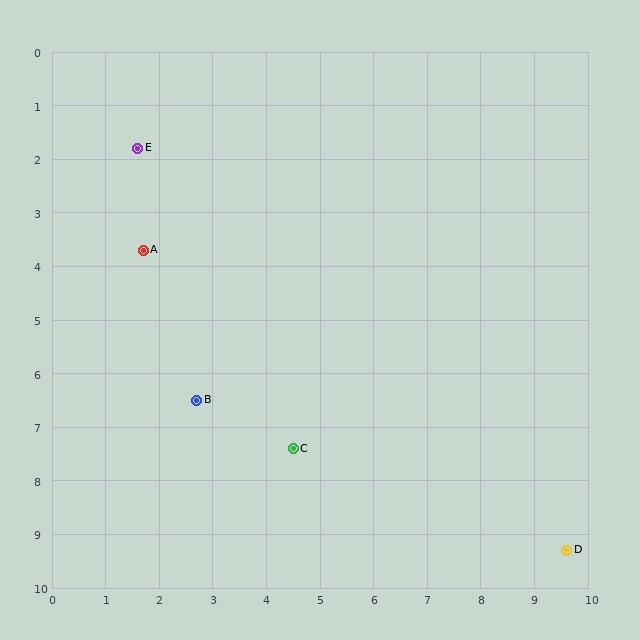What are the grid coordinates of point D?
Point D is at approximately (9.6, 9.3).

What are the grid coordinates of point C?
Point C is at approximately (4.5, 7.4).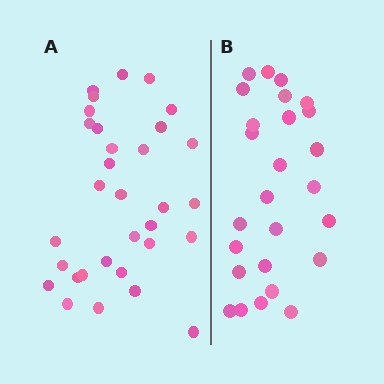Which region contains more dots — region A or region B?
Region A (the left region) has more dots.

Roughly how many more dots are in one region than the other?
Region A has about 6 more dots than region B.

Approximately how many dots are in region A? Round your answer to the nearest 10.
About 30 dots. (The exact count is 32, which rounds to 30.)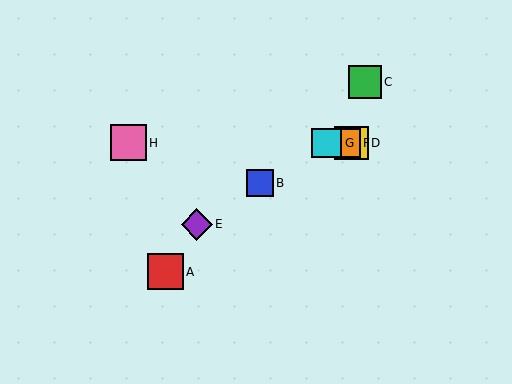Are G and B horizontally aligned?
No, G is at y≈143 and B is at y≈183.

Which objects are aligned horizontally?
Objects D, F, G, H are aligned horizontally.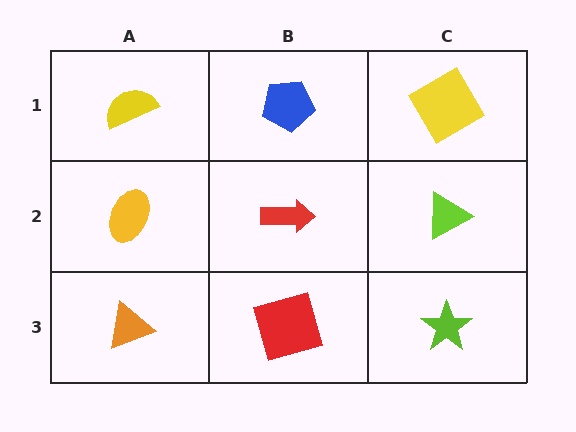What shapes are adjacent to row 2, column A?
A yellow semicircle (row 1, column A), an orange triangle (row 3, column A), a red arrow (row 2, column B).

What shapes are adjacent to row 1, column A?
A yellow ellipse (row 2, column A), a blue pentagon (row 1, column B).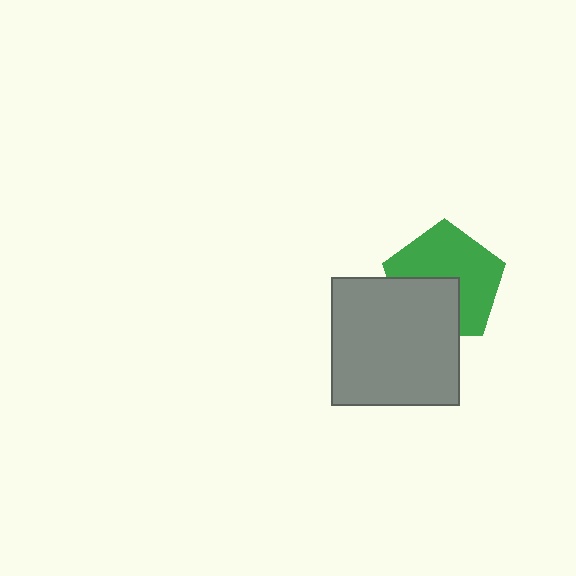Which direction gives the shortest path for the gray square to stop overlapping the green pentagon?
Moving down gives the shortest separation.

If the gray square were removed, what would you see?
You would see the complete green pentagon.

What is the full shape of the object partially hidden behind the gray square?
The partially hidden object is a green pentagon.